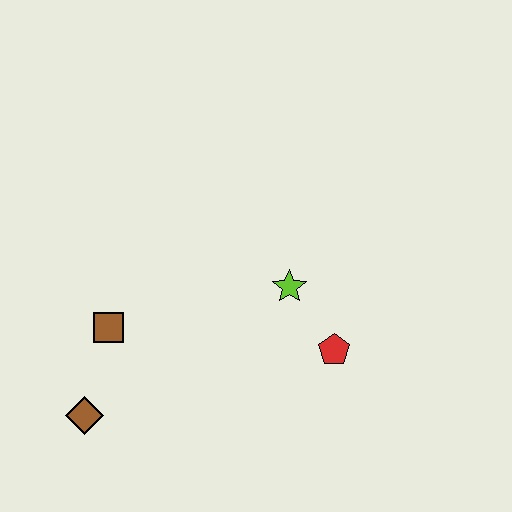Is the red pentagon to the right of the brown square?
Yes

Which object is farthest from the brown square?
The red pentagon is farthest from the brown square.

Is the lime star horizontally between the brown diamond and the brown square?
No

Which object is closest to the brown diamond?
The brown square is closest to the brown diamond.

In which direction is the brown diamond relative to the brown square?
The brown diamond is below the brown square.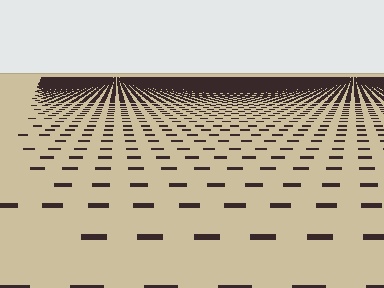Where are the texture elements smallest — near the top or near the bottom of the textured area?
Near the top.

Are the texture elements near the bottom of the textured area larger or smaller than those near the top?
Larger. Near the bottom, elements are closer to the viewer and appear at a bigger on-screen size.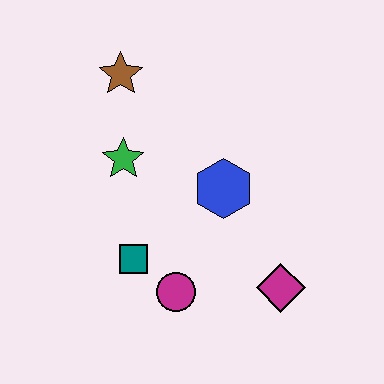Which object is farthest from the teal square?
The brown star is farthest from the teal square.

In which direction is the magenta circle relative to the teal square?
The magenta circle is to the right of the teal square.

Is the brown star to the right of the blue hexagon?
No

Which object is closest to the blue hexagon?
The green star is closest to the blue hexagon.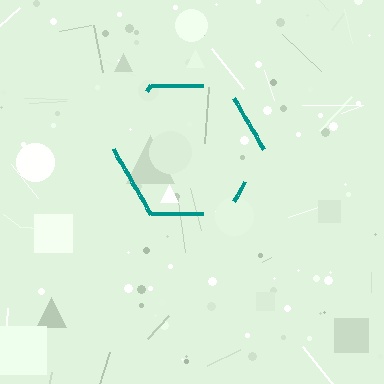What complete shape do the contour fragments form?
The contour fragments form a hexagon.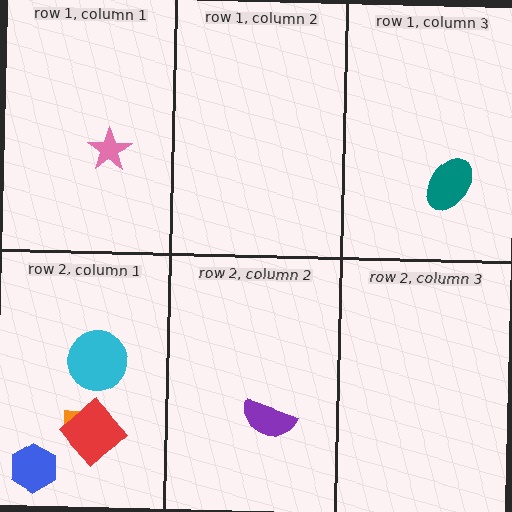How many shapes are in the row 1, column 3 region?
1.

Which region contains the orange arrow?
The row 2, column 1 region.